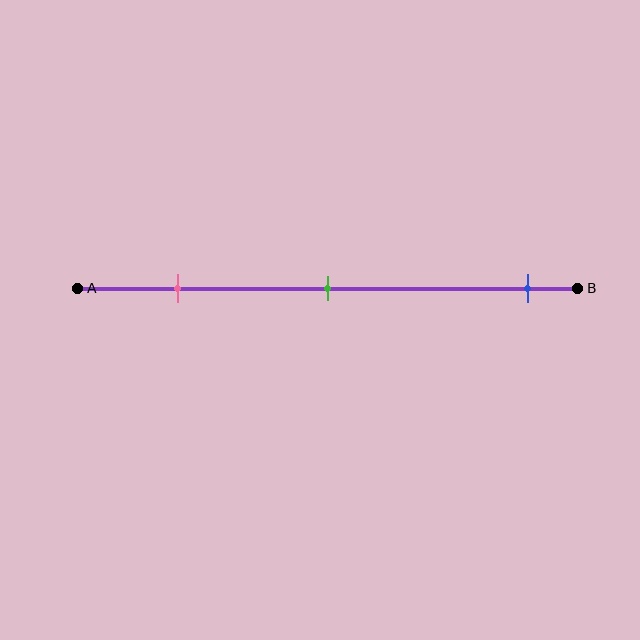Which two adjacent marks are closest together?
The pink and green marks are the closest adjacent pair.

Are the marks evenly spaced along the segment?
No, the marks are not evenly spaced.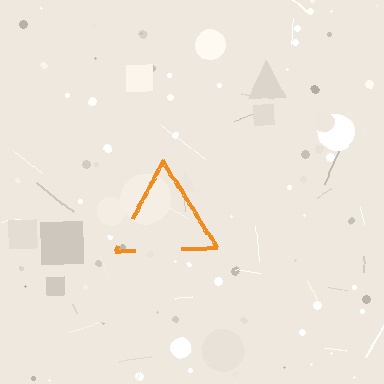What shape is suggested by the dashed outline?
The dashed outline suggests a triangle.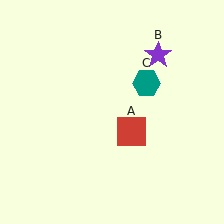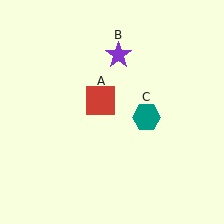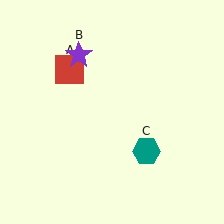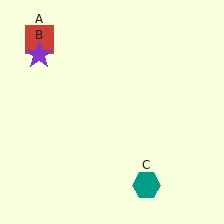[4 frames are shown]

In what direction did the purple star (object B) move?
The purple star (object B) moved left.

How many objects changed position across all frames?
3 objects changed position: red square (object A), purple star (object B), teal hexagon (object C).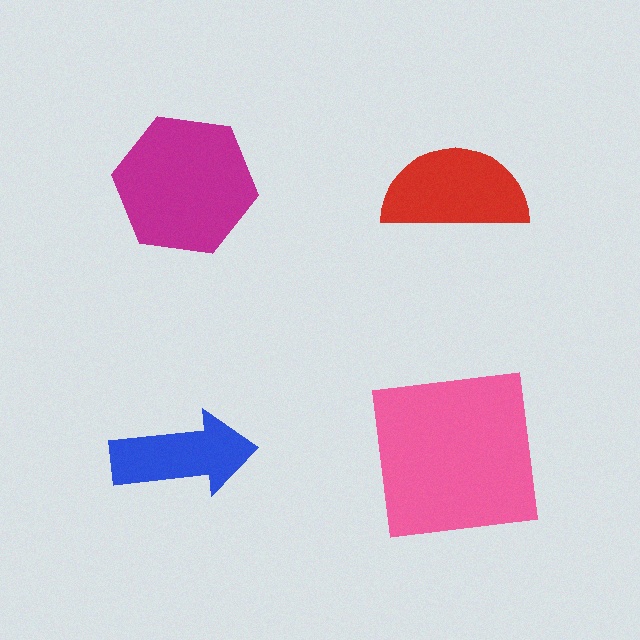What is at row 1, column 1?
A magenta hexagon.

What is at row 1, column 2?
A red semicircle.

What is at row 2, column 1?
A blue arrow.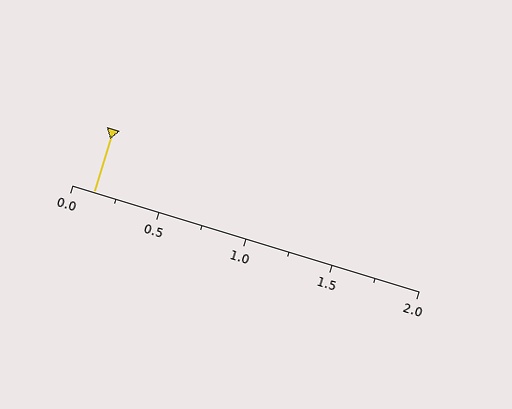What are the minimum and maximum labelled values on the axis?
The axis runs from 0.0 to 2.0.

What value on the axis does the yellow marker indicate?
The marker indicates approximately 0.12.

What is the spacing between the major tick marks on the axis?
The major ticks are spaced 0.5 apart.